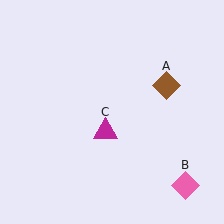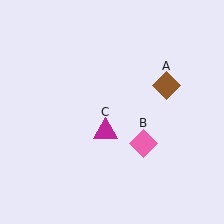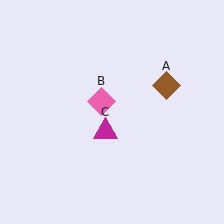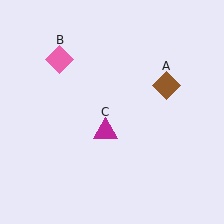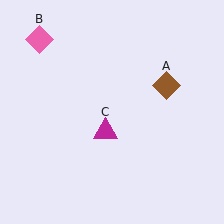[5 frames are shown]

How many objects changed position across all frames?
1 object changed position: pink diamond (object B).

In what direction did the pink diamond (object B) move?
The pink diamond (object B) moved up and to the left.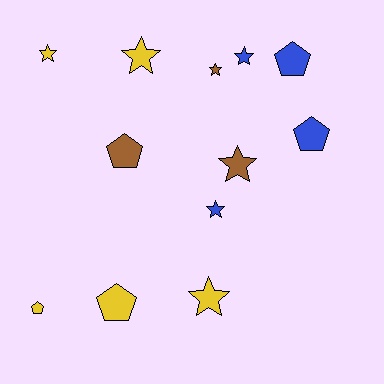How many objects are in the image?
There are 12 objects.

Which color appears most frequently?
Yellow, with 5 objects.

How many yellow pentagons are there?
There are 2 yellow pentagons.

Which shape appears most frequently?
Star, with 7 objects.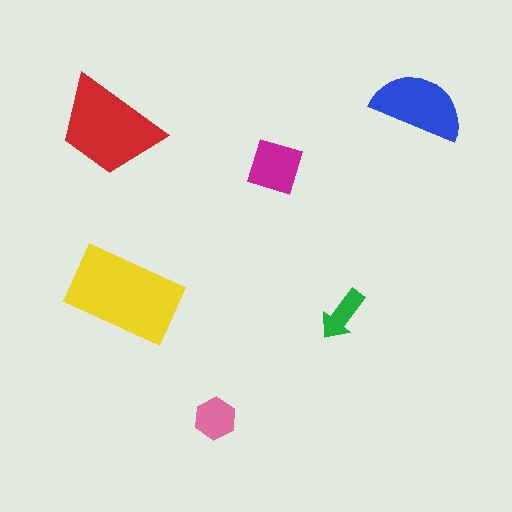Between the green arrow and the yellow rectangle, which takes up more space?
The yellow rectangle.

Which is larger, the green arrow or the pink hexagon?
The pink hexagon.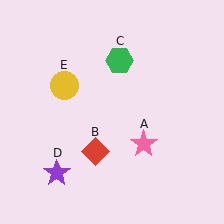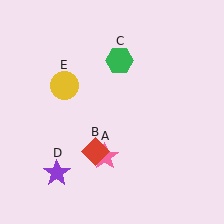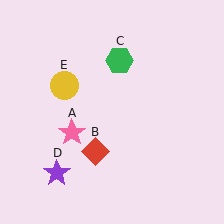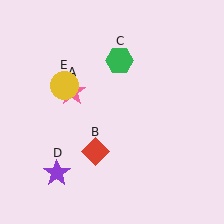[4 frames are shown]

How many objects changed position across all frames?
1 object changed position: pink star (object A).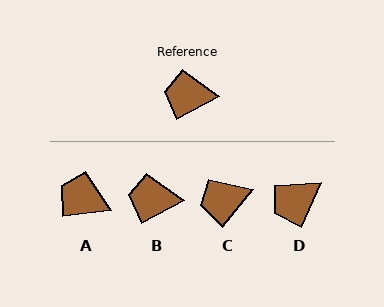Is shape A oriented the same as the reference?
No, it is off by about 21 degrees.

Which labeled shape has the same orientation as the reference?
B.